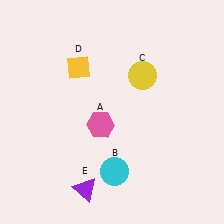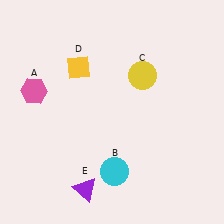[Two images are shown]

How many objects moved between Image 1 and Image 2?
1 object moved between the two images.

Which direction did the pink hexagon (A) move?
The pink hexagon (A) moved left.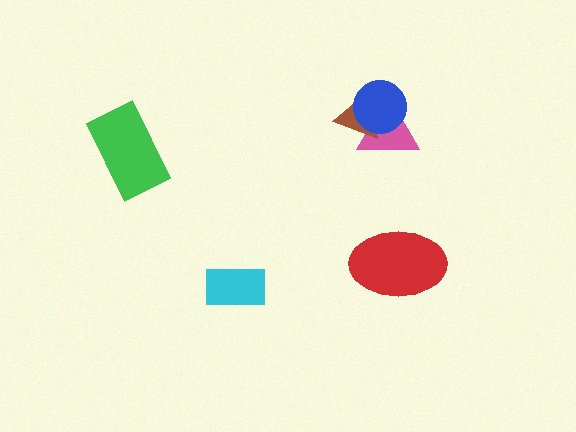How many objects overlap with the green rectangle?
0 objects overlap with the green rectangle.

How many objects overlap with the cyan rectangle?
0 objects overlap with the cyan rectangle.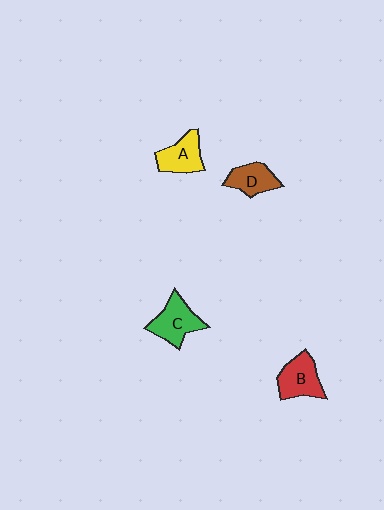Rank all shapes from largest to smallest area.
From largest to smallest: C (green), B (red), A (yellow), D (brown).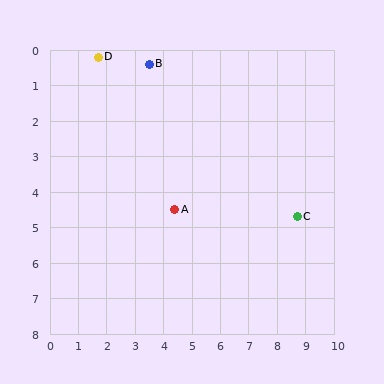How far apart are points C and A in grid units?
Points C and A are about 4.3 grid units apart.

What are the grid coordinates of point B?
Point B is at approximately (3.5, 0.4).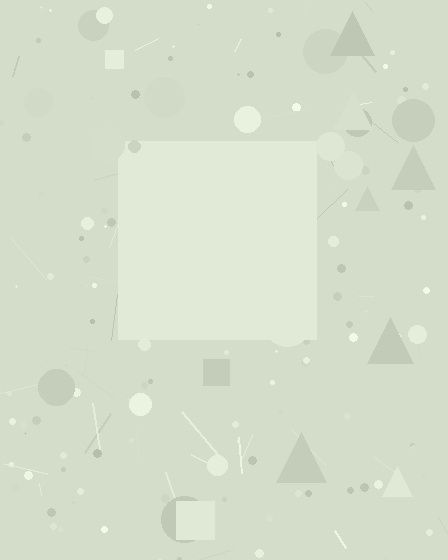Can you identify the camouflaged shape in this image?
The camouflaged shape is a square.